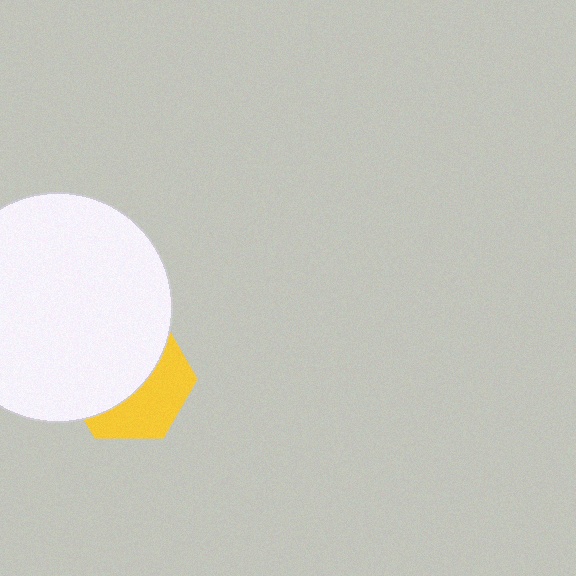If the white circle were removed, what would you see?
You would see the complete yellow hexagon.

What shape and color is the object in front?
The object in front is a white circle.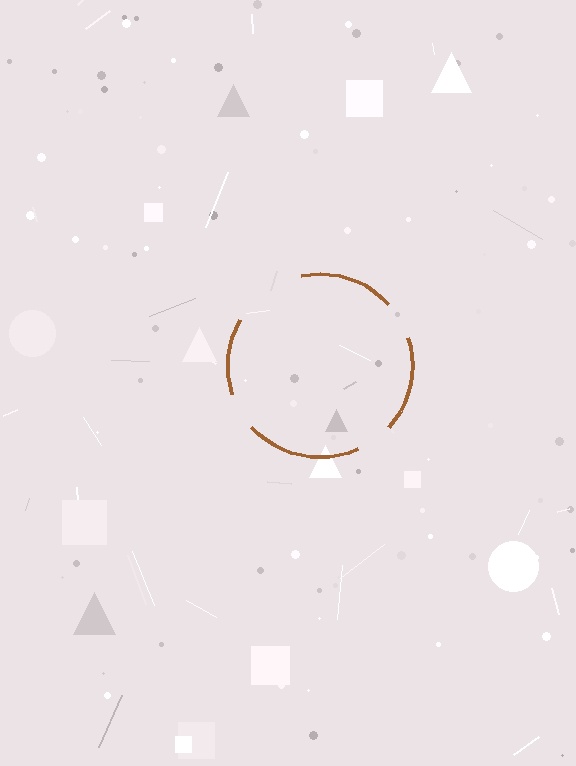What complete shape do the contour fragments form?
The contour fragments form a circle.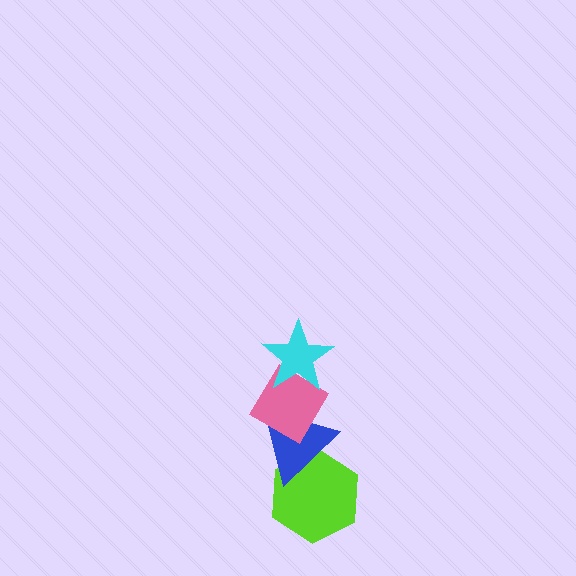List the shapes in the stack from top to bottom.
From top to bottom: the cyan star, the pink diamond, the blue triangle, the lime hexagon.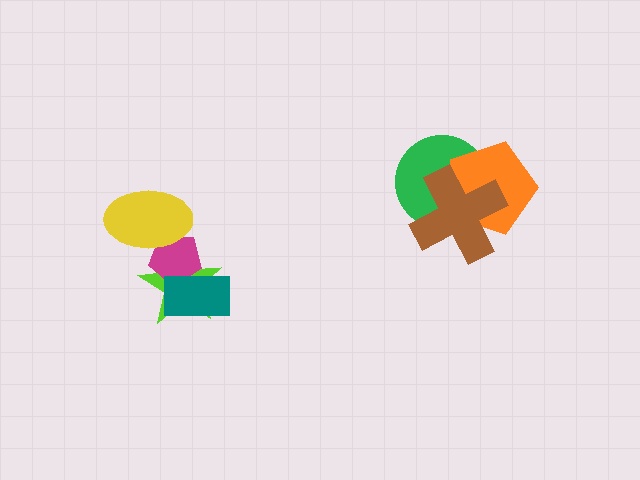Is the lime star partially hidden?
Yes, it is partially covered by another shape.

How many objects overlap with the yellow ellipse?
2 objects overlap with the yellow ellipse.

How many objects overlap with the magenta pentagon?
3 objects overlap with the magenta pentagon.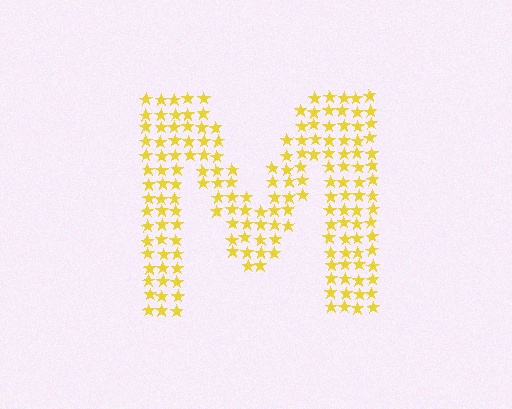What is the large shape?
The large shape is the letter M.